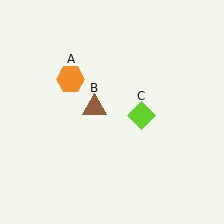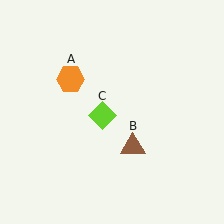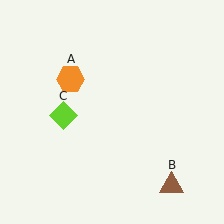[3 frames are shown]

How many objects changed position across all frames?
2 objects changed position: brown triangle (object B), lime diamond (object C).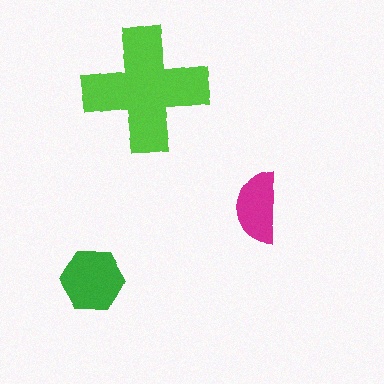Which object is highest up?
The lime cross is topmost.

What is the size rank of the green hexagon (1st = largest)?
2nd.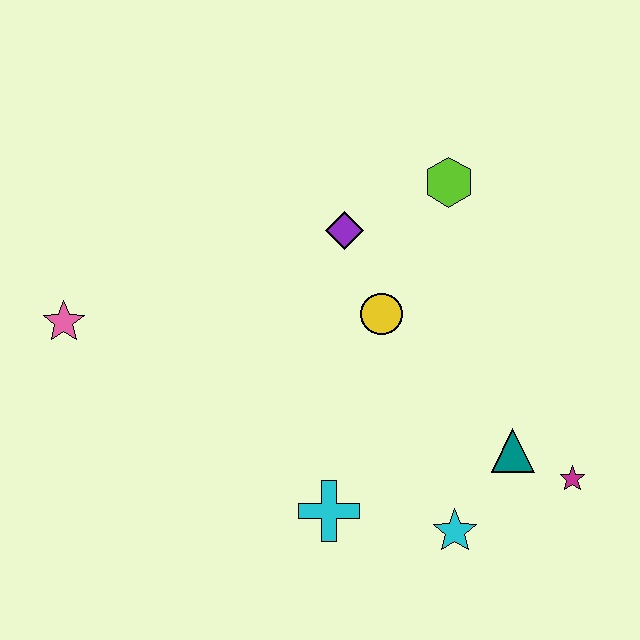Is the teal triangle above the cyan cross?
Yes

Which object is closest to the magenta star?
The teal triangle is closest to the magenta star.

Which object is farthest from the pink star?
The magenta star is farthest from the pink star.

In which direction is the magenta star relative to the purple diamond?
The magenta star is below the purple diamond.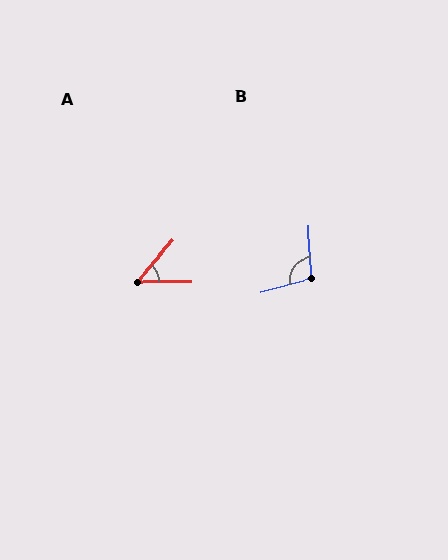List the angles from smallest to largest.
A (49°), B (103°).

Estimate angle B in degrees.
Approximately 103 degrees.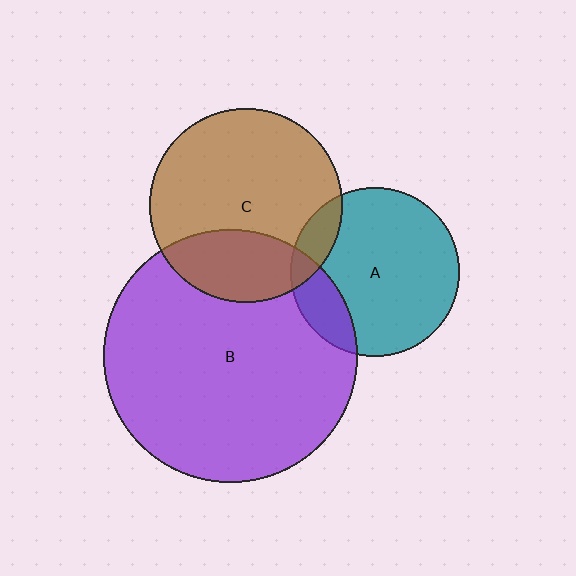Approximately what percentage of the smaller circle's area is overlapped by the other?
Approximately 30%.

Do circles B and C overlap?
Yes.